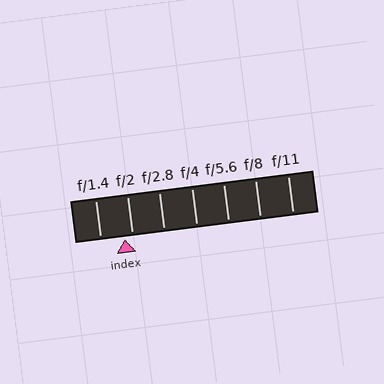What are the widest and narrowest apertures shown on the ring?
The widest aperture shown is f/1.4 and the narrowest is f/11.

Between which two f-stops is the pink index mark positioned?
The index mark is between f/1.4 and f/2.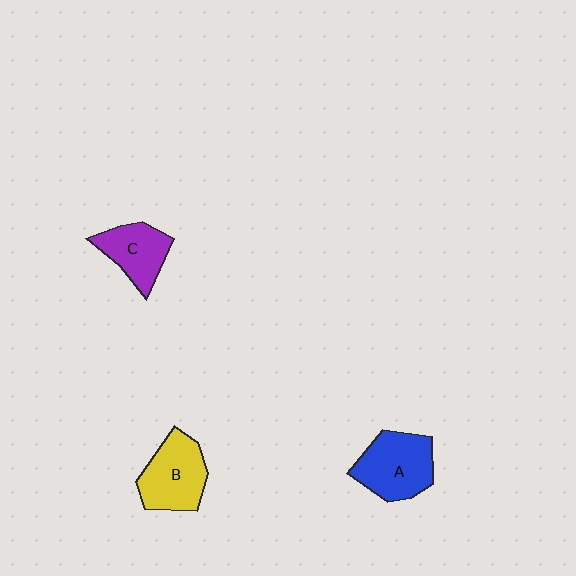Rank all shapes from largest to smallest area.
From largest to smallest: A (blue), B (yellow), C (purple).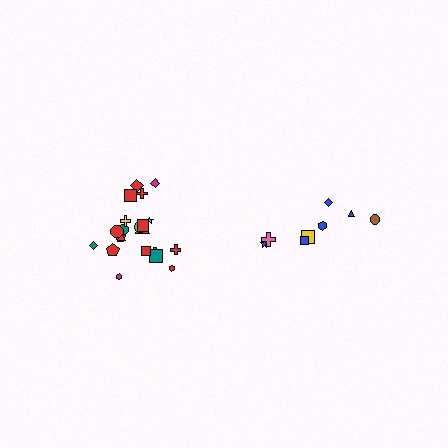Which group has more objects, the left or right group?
The left group.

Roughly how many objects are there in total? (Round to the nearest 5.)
Roughly 30 objects in total.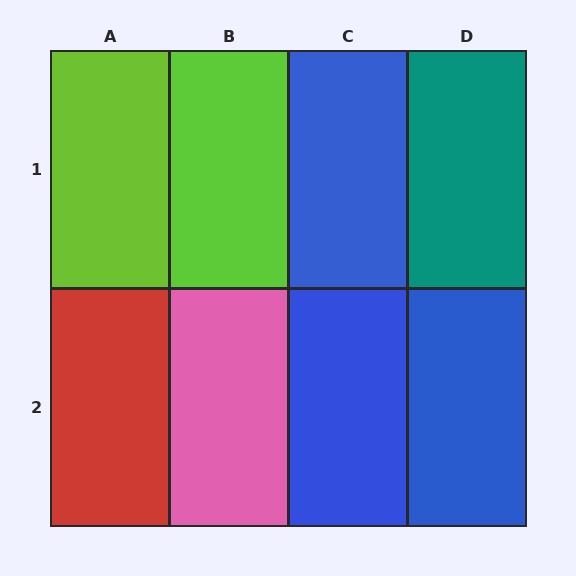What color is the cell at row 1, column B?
Lime.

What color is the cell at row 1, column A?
Lime.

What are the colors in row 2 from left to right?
Red, pink, blue, blue.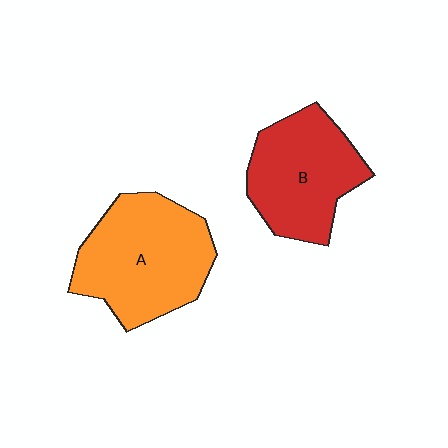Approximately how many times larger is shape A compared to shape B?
Approximately 1.2 times.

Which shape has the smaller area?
Shape B (red).